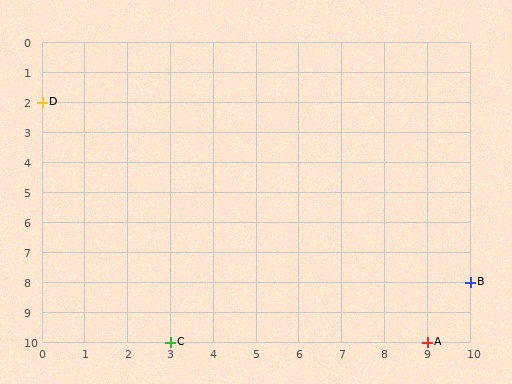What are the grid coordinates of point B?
Point B is at grid coordinates (10, 8).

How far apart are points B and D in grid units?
Points B and D are 10 columns and 6 rows apart (about 11.7 grid units diagonally).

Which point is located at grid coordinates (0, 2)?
Point D is at (0, 2).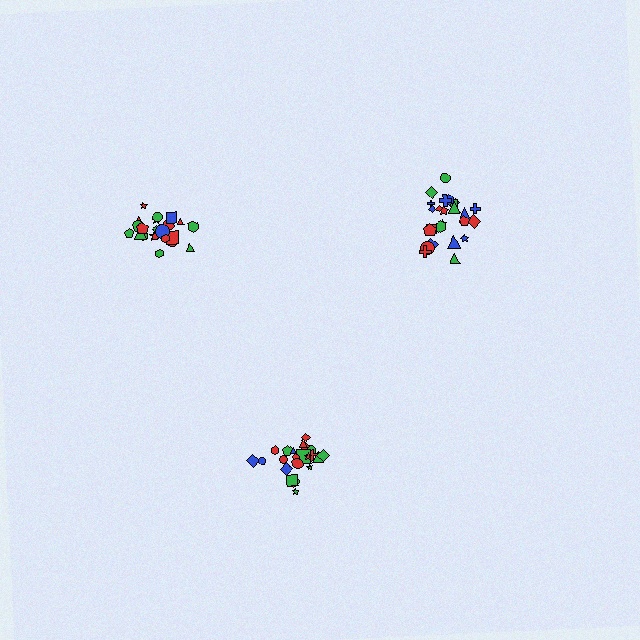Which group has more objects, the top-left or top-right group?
The top-right group.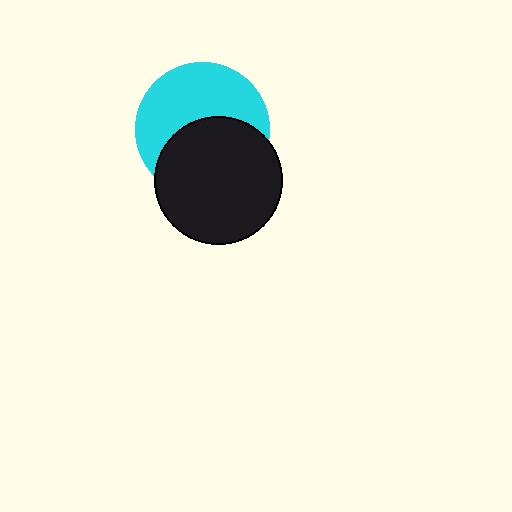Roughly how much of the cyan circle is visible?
About half of it is visible (roughly 52%).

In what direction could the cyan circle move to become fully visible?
The cyan circle could move up. That would shift it out from behind the black circle entirely.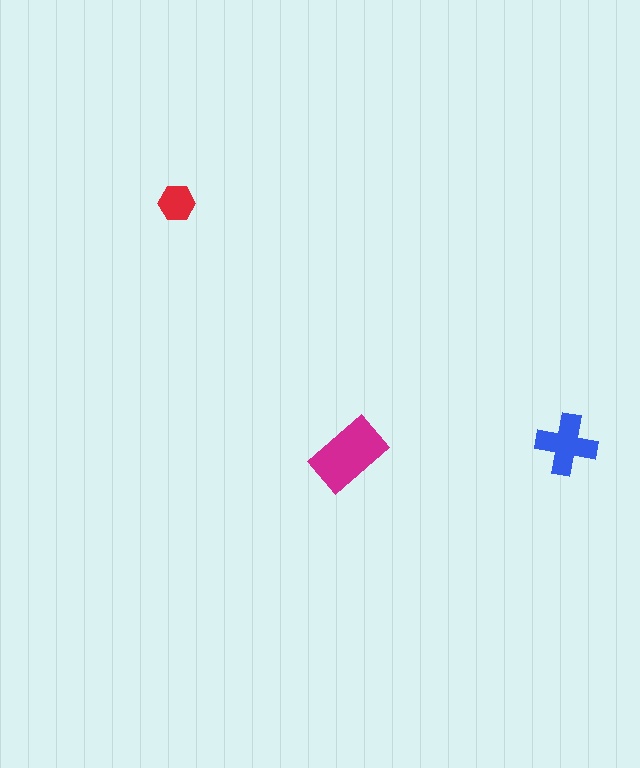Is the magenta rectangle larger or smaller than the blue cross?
Larger.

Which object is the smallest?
The red hexagon.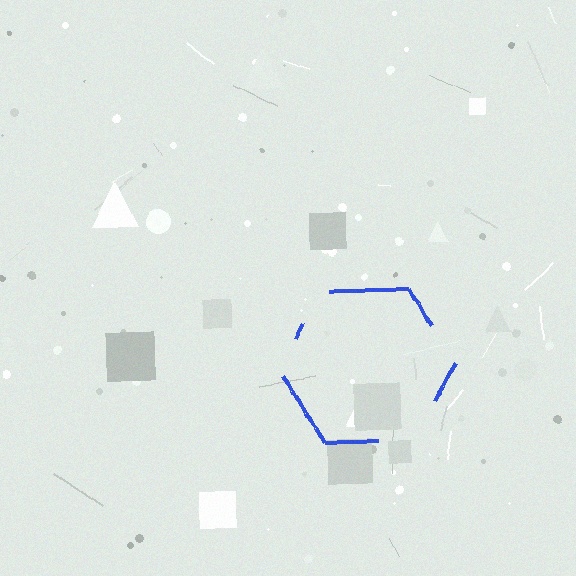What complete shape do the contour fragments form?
The contour fragments form a hexagon.